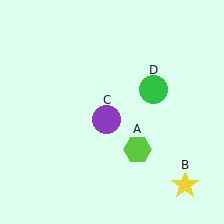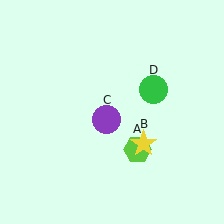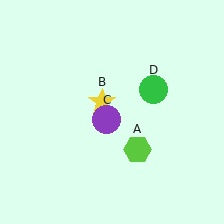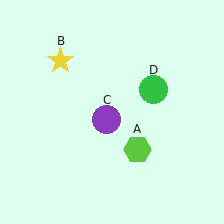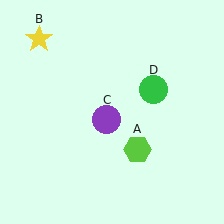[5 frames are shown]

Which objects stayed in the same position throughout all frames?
Lime hexagon (object A) and purple circle (object C) and green circle (object D) remained stationary.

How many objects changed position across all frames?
1 object changed position: yellow star (object B).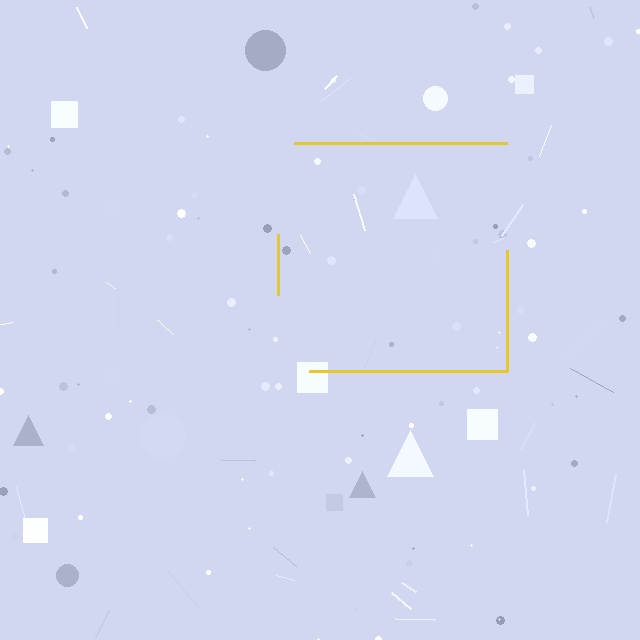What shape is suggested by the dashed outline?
The dashed outline suggests a square.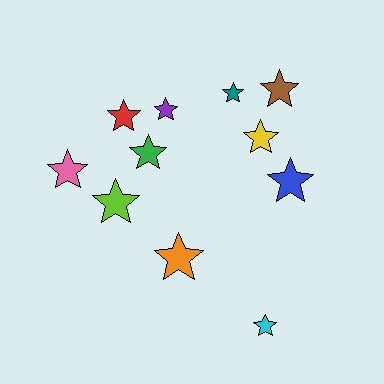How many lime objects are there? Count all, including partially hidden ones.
There is 1 lime object.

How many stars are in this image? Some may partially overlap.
There are 11 stars.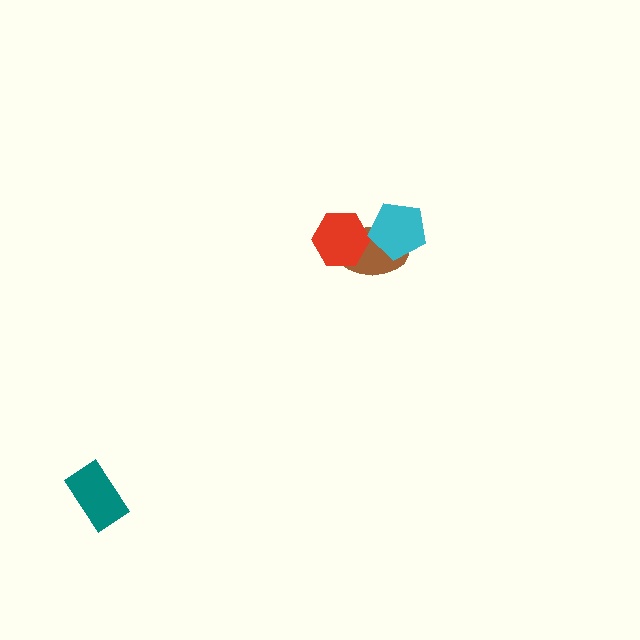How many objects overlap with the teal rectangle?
0 objects overlap with the teal rectangle.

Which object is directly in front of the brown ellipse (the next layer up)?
The red hexagon is directly in front of the brown ellipse.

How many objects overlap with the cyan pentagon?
1 object overlaps with the cyan pentagon.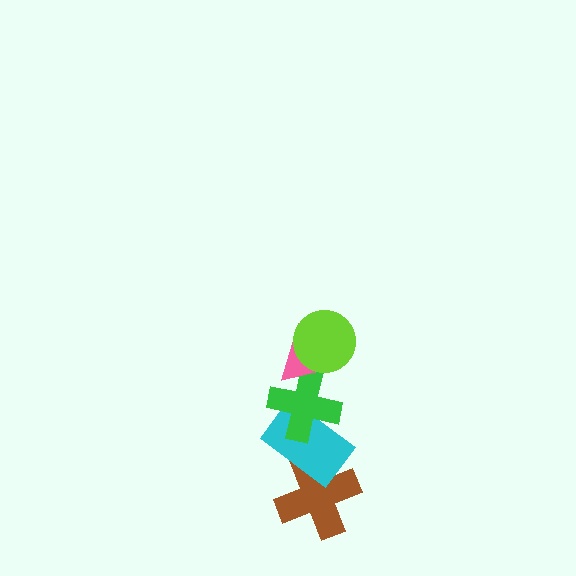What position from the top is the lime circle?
The lime circle is 1st from the top.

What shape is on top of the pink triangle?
The lime circle is on top of the pink triangle.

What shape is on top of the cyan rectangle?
The green cross is on top of the cyan rectangle.